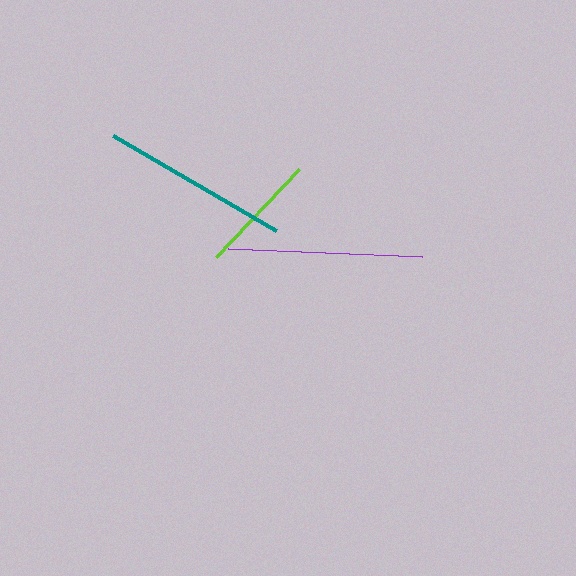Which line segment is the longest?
The purple line is the longest at approximately 194 pixels.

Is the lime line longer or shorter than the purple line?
The purple line is longer than the lime line.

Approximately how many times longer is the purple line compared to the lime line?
The purple line is approximately 1.6 times the length of the lime line.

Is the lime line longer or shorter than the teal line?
The teal line is longer than the lime line.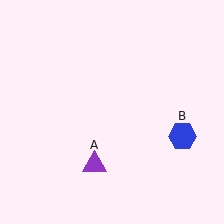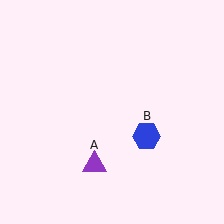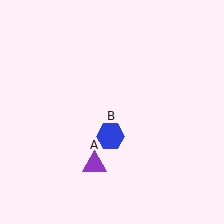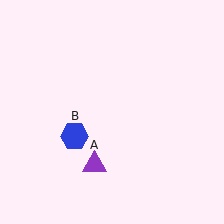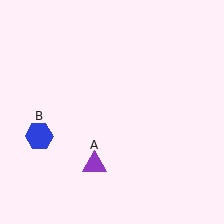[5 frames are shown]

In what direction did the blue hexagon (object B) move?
The blue hexagon (object B) moved left.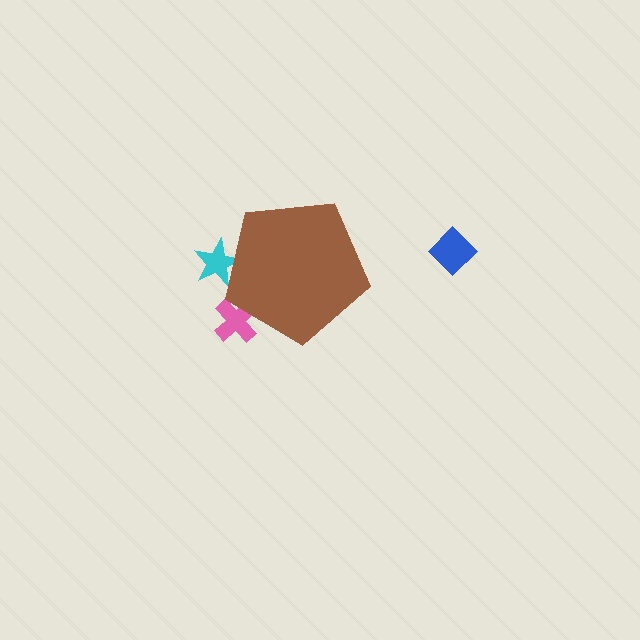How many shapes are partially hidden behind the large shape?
2 shapes are partially hidden.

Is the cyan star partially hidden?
Yes, the cyan star is partially hidden behind the brown pentagon.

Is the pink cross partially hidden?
Yes, the pink cross is partially hidden behind the brown pentagon.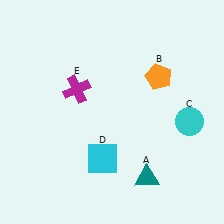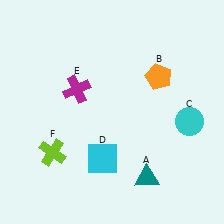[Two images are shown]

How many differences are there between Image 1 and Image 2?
There is 1 difference between the two images.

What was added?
A lime cross (F) was added in Image 2.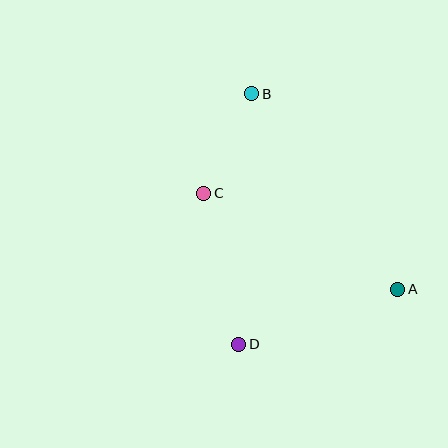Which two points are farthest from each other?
Points B and D are farthest from each other.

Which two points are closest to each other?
Points B and C are closest to each other.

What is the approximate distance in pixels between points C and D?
The distance between C and D is approximately 155 pixels.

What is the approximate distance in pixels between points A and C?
The distance between A and C is approximately 217 pixels.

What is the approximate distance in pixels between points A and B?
The distance between A and B is approximately 244 pixels.